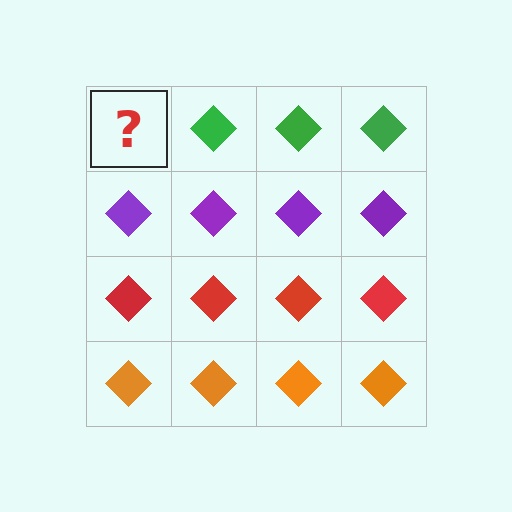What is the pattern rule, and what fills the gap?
The rule is that each row has a consistent color. The gap should be filled with a green diamond.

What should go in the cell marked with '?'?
The missing cell should contain a green diamond.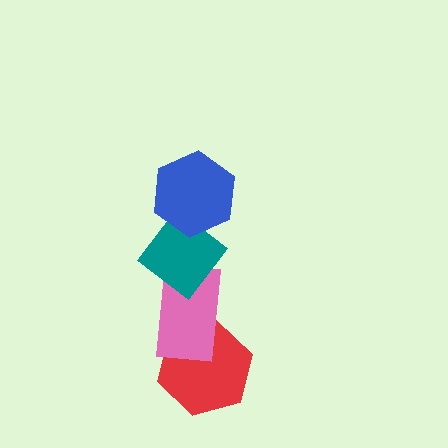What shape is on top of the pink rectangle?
The teal diamond is on top of the pink rectangle.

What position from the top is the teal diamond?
The teal diamond is 2nd from the top.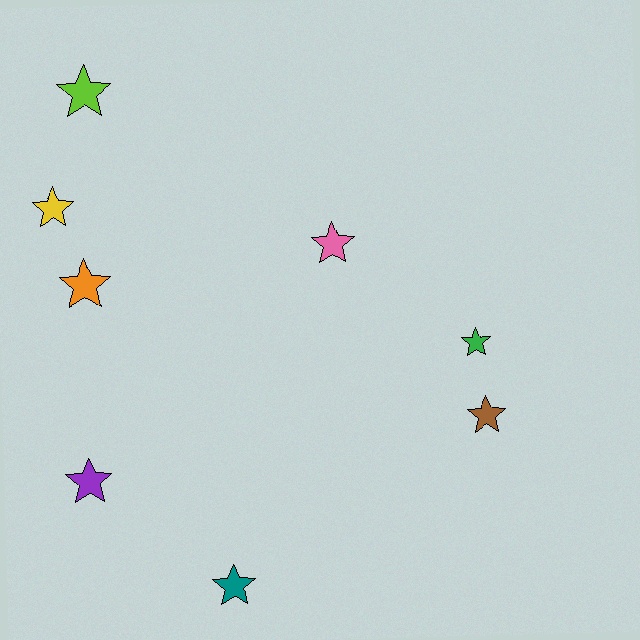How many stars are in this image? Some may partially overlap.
There are 8 stars.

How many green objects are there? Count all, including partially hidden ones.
There is 1 green object.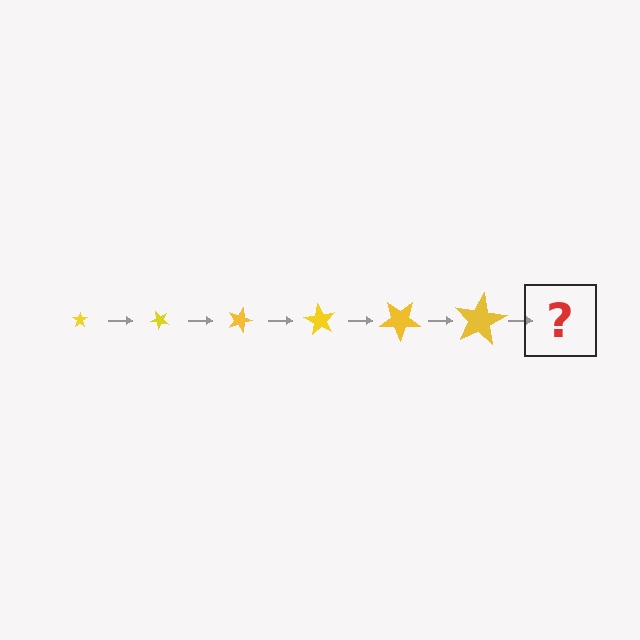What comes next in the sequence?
The next element should be a star, larger than the previous one and rotated 270 degrees from the start.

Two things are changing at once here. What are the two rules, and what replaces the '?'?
The two rules are that the star grows larger each step and it rotates 45 degrees each step. The '?' should be a star, larger than the previous one and rotated 270 degrees from the start.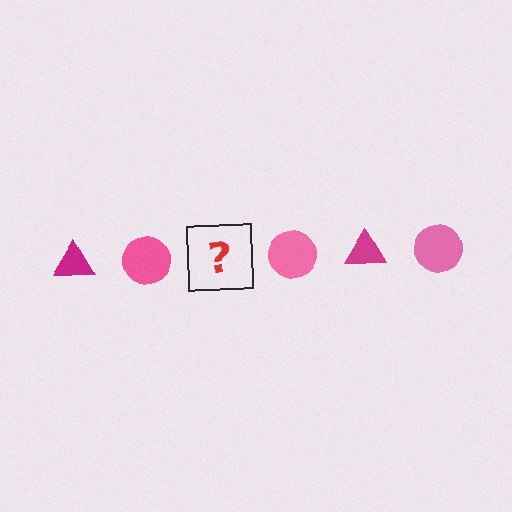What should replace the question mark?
The question mark should be replaced with a magenta triangle.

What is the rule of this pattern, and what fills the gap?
The rule is that the pattern alternates between magenta triangle and pink circle. The gap should be filled with a magenta triangle.